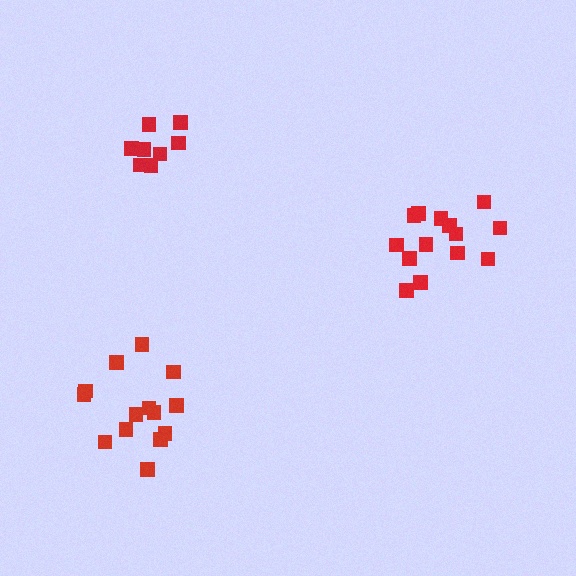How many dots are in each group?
Group 1: 14 dots, Group 2: 14 dots, Group 3: 8 dots (36 total).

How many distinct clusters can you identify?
There are 3 distinct clusters.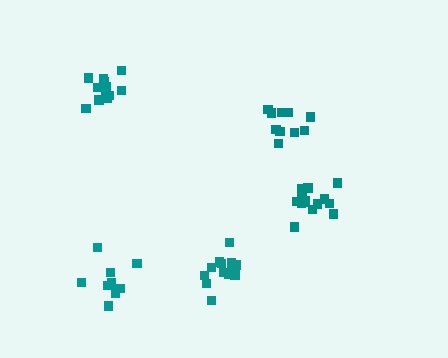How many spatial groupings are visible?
There are 5 spatial groupings.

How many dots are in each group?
Group 1: 14 dots, Group 2: 14 dots, Group 3: 12 dots, Group 4: 10 dots, Group 5: 9 dots (59 total).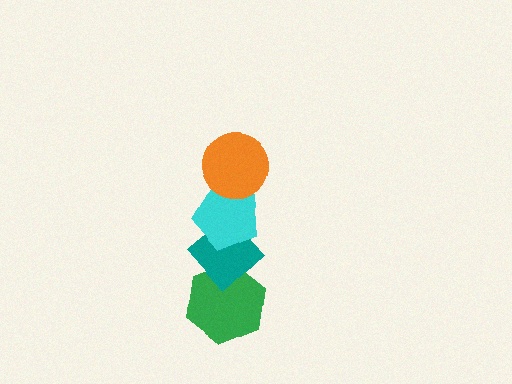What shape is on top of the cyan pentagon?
The orange circle is on top of the cyan pentagon.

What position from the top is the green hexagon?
The green hexagon is 4th from the top.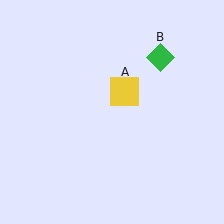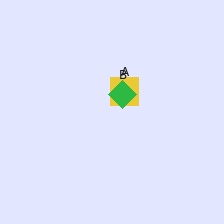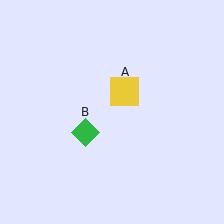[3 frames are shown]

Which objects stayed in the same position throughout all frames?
Yellow square (object A) remained stationary.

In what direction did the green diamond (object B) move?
The green diamond (object B) moved down and to the left.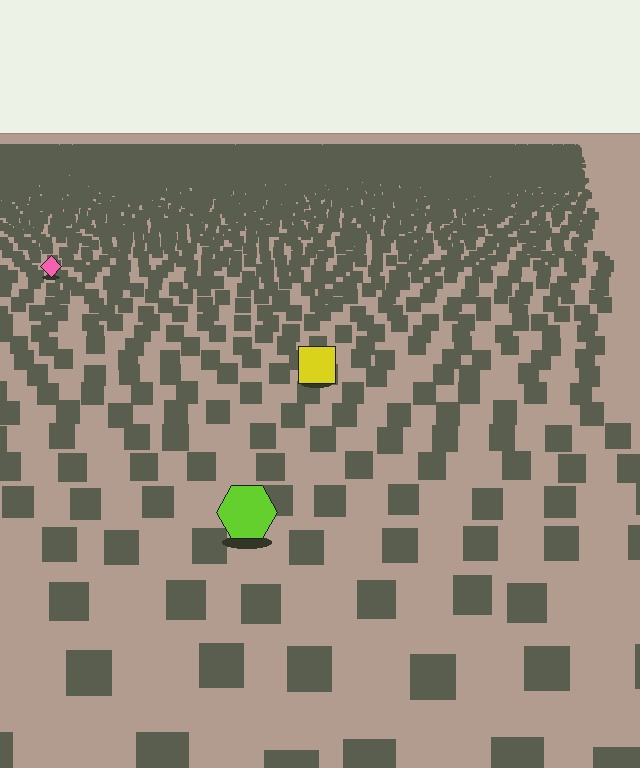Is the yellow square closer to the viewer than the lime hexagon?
No. The lime hexagon is closer — you can tell from the texture gradient: the ground texture is coarser near it.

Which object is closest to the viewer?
The lime hexagon is closest. The texture marks near it are larger and more spread out.